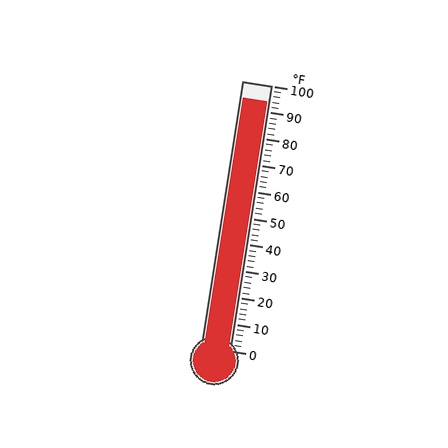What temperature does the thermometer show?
The thermometer shows approximately 94°F.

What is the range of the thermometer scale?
The thermometer scale ranges from 0°F to 100°F.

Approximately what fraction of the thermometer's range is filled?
The thermometer is filled to approximately 95% of its range.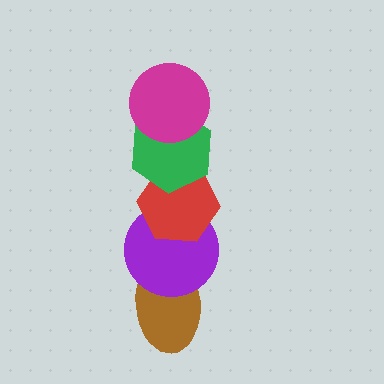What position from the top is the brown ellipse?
The brown ellipse is 5th from the top.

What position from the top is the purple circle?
The purple circle is 4th from the top.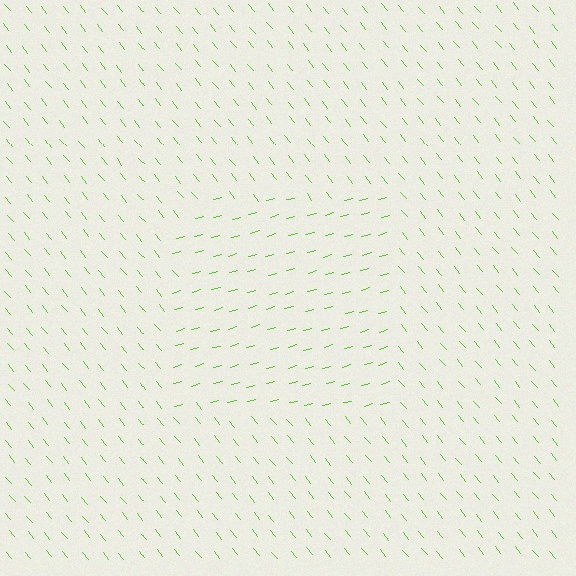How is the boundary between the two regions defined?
The boundary is defined purely by a change in line orientation (approximately 66 degrees difference). All lines are the same color and thickness.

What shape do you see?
I see a rectangle.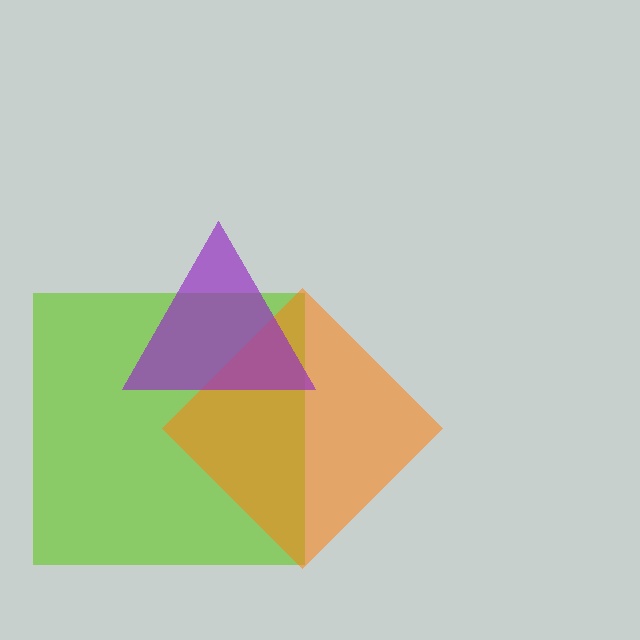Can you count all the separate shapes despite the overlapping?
Yes, there are 3 separate shapes.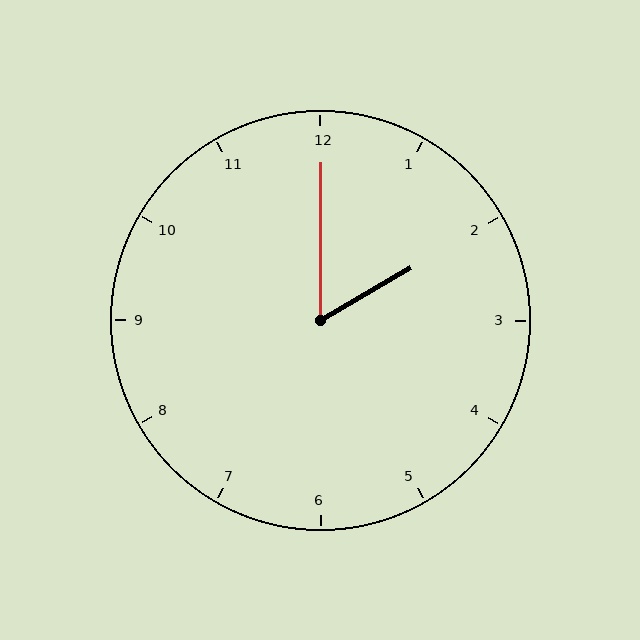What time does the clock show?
2:00.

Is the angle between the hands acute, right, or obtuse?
It is acute.